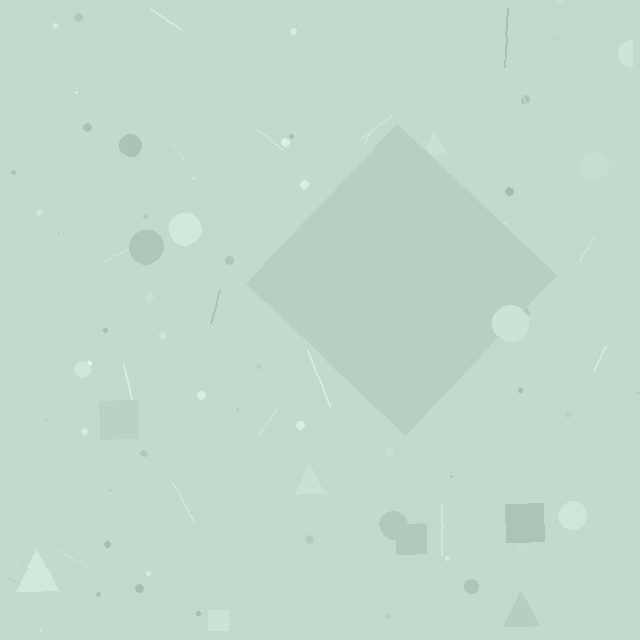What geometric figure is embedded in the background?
A diamond is embedded in the background.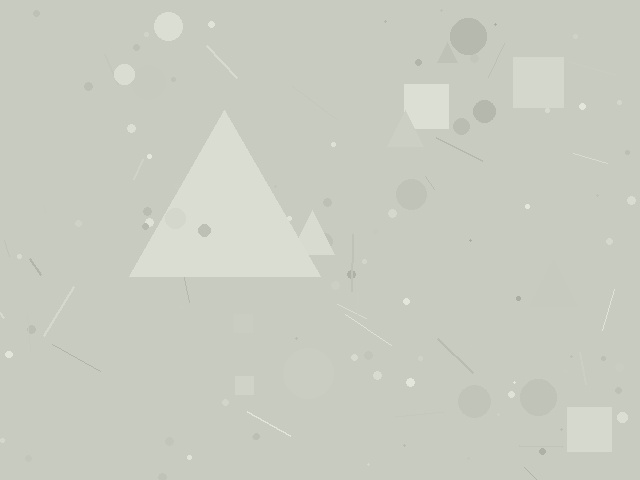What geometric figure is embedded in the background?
A triangle is embedded in the background.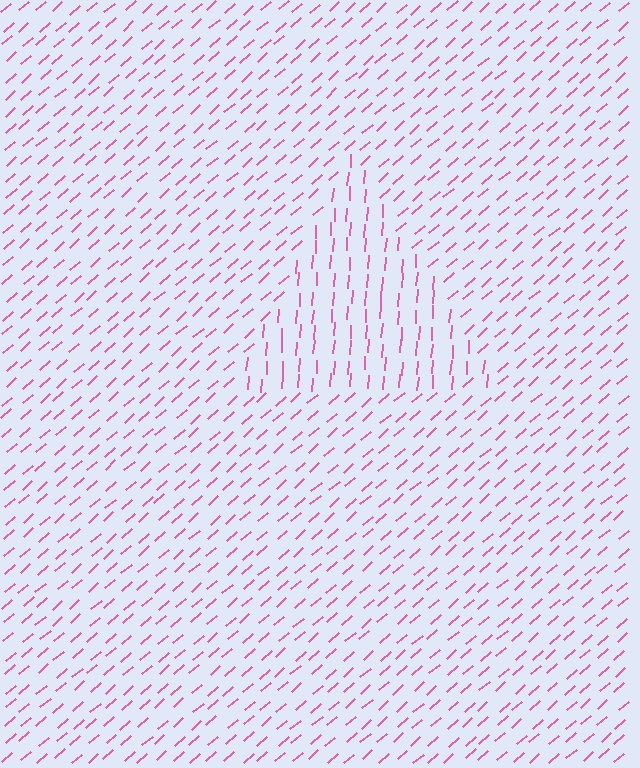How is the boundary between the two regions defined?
The boundary is defined purely by a change in line orientation (approximately 45 degrees difference). All lines are the same color and thickness.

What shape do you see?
I see a triangle.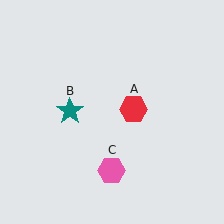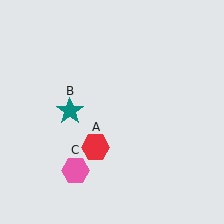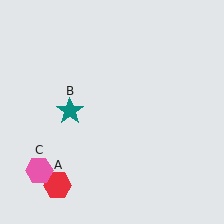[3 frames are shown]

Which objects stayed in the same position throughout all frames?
Teal star (object B) remained stationary.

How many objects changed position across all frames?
2 objects changed position: red hexagon (object A), pink hexagon (object C).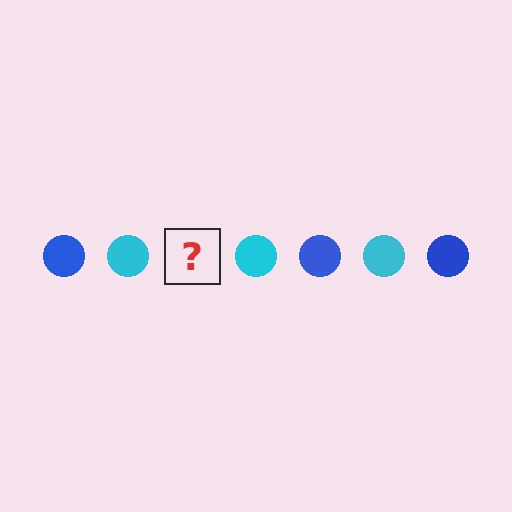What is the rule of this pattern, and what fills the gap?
The rule is that the pattern cycles through blue, cyan circles. The gap should be filled with a blue circle.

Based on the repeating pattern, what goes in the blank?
The blank should be a blue circle.